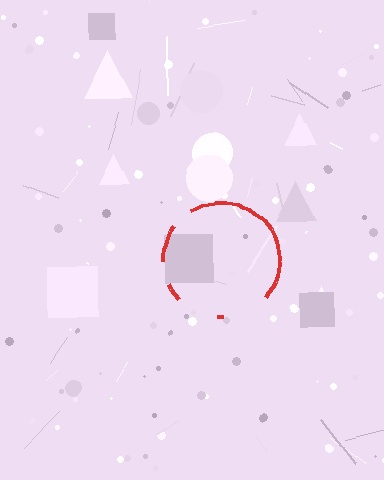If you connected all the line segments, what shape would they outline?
They would outline a circle.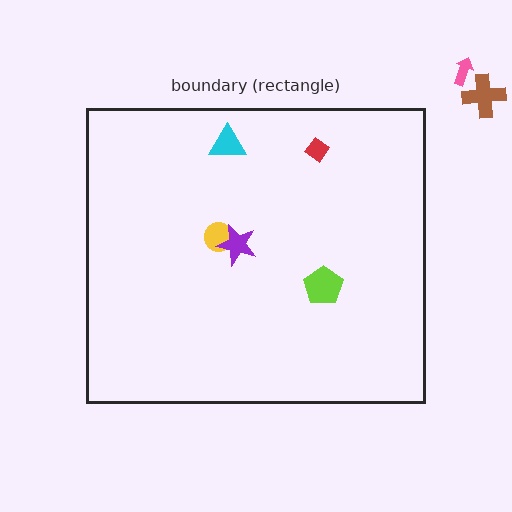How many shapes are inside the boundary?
5 inside, 2 outside.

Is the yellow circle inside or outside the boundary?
Inside.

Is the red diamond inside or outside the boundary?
Inside.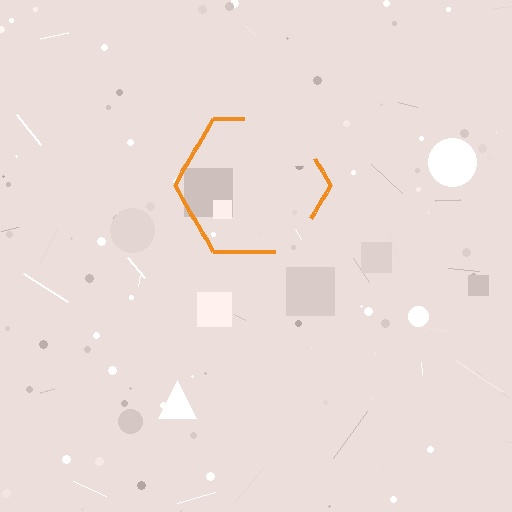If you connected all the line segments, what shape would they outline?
They would outline a hexagon.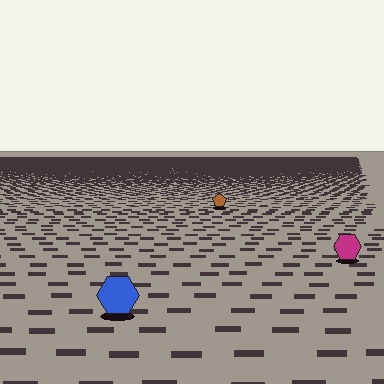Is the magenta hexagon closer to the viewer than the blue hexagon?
No. The blue hexagon is closer — you can tell from the texture gradient: the ground texture is coarser near it.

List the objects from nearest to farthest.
From nearest to farthest: the blue hexagon, the magenta hexagon, the brown pentagon.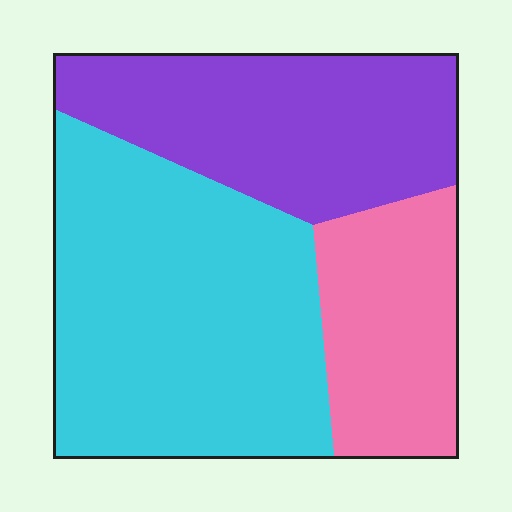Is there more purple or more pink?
Purple.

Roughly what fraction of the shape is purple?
Purple covers 31% of the shape.